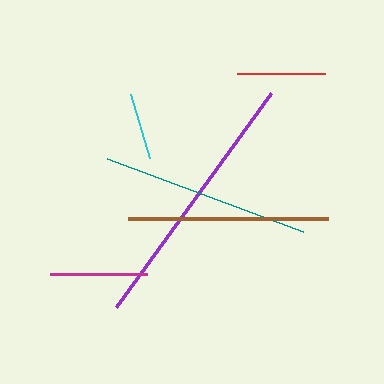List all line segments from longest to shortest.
From longest to shortest: purple, teal, brown, magenta, red, cyan.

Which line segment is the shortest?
The cyan line is the shortest at approximately 67 pixels.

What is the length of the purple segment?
The purple segment is approximately 265 pixels long.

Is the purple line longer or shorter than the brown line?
The purple line is longer than the brown line.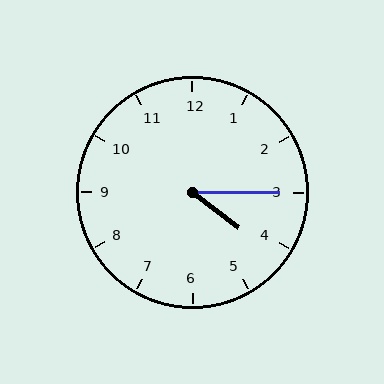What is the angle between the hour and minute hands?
Approximately 38 degrees.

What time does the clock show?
4:15.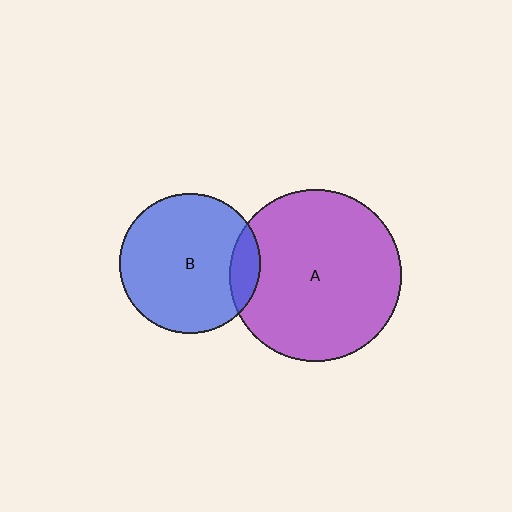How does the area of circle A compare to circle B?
Approximately 1.5 times.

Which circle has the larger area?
Circle A (purple).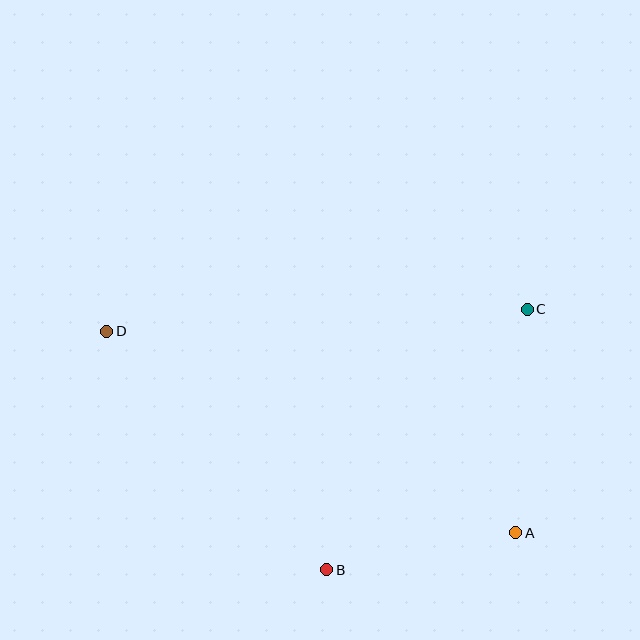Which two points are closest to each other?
Points A and B are closest to each other.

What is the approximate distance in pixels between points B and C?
The distance between B and C is approximately 329 pixels.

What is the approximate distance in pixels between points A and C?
The distance between A and C is approximately 224 pixels.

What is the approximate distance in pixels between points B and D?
The distance between B and D is approximately 325 pixels.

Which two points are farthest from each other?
Points A and D are farthest from each other.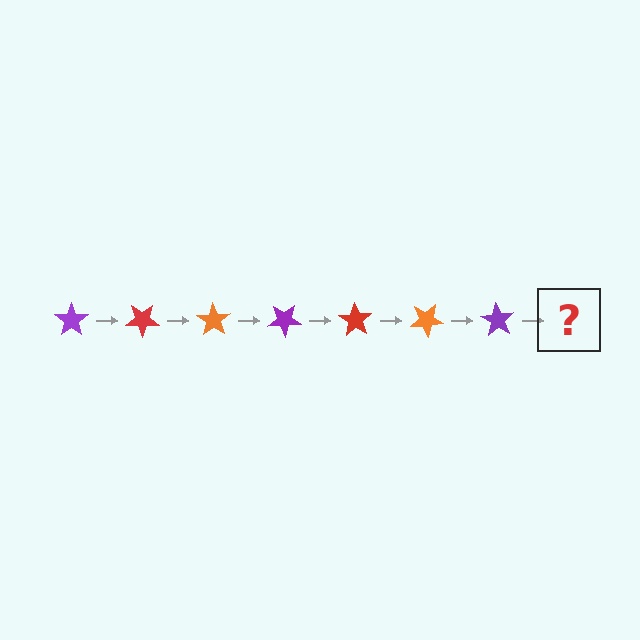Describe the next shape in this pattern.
It should be a red star, rotated 245 degrees from the start.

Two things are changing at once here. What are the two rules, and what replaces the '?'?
The two rules are that it rotates 35 degrees each step and the color cycles through purple, red, and orange. The '?' should be a red star, rotated 245 degrees from the start.